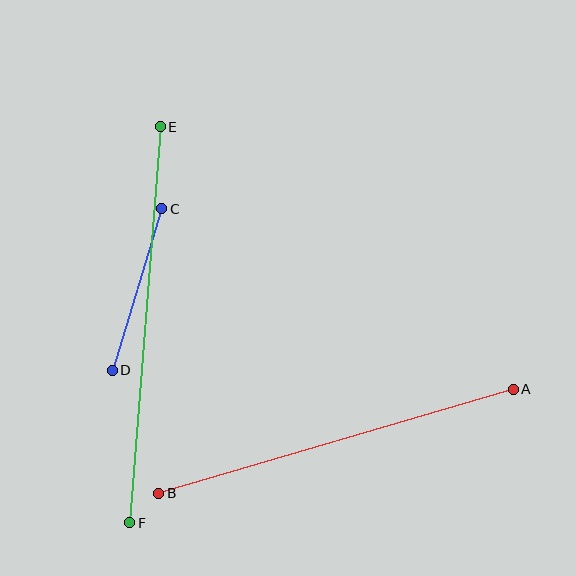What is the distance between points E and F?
The distance is approximately 397 pixels.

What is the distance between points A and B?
The distance is approximately 369 pixels.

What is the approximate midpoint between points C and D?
The midpoint is at approximately (137, 289) pixels.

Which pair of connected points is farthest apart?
Points E and F are farthest apart.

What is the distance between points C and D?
The distance is approximately 169 pixels.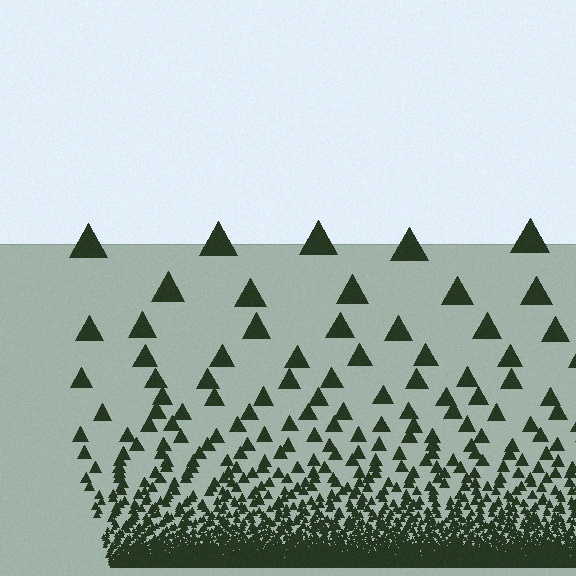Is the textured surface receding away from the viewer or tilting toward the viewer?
The surface appears to tilt toward the viewer. Texture elements get larger and sparser toward the top.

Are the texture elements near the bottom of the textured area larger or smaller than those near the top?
Smaller. The gradient is inverted — elements near the bottom are smaller and denser.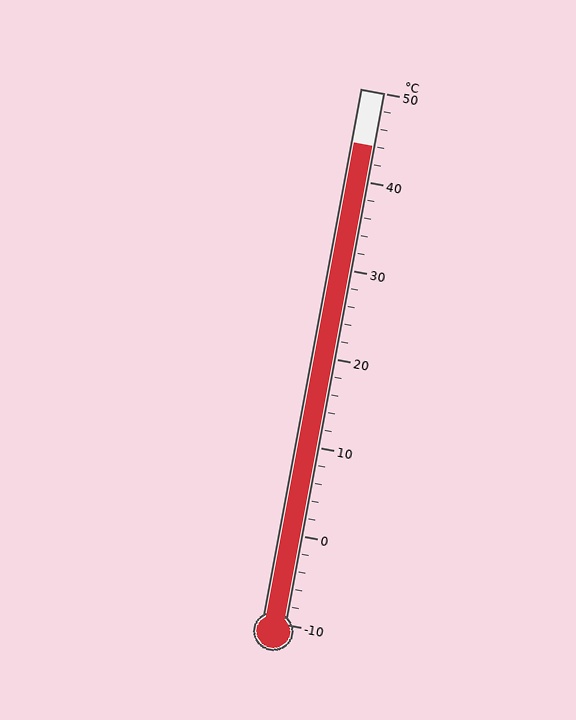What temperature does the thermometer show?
The thermometer shows approximately 44°C.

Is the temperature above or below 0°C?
The temperature is above 0°C.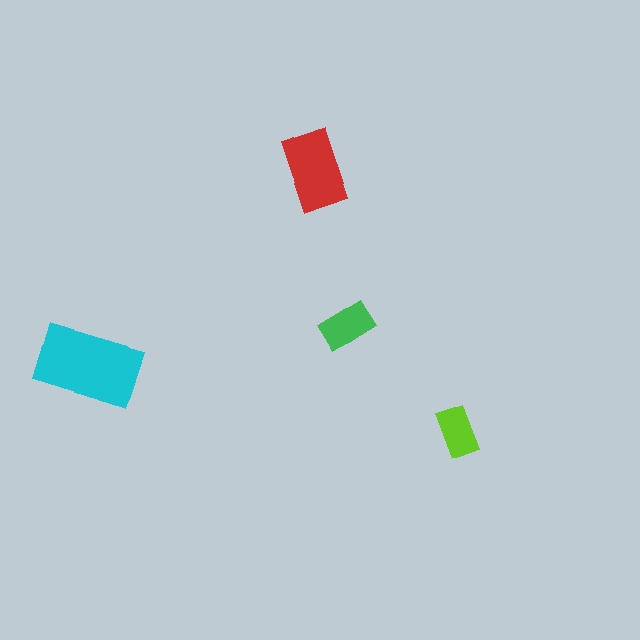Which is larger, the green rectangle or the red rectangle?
The red one.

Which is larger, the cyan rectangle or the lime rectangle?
The cyan one.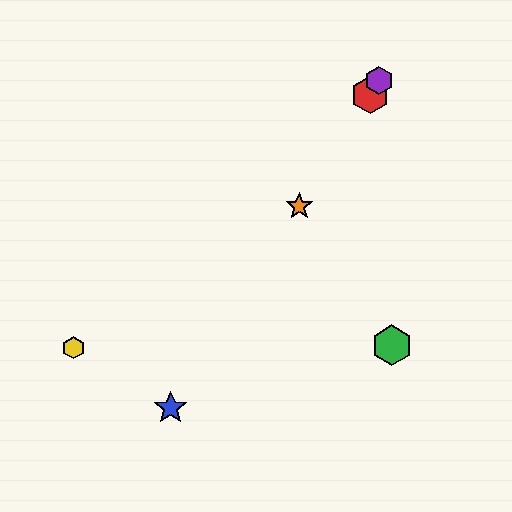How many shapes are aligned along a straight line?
4 shapes (the red hexagon, the blue star, the purple hexagon, the orange star) are aligned along a straight line.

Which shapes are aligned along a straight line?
The red hexagon, the blue star, the purple hexagon, the orange star are aligned along a straight line.